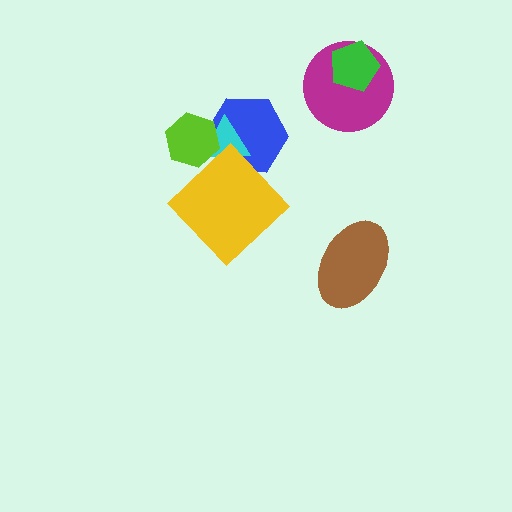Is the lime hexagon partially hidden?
No, no other shape covers it.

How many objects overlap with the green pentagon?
1 object overlaps with the green pentagon.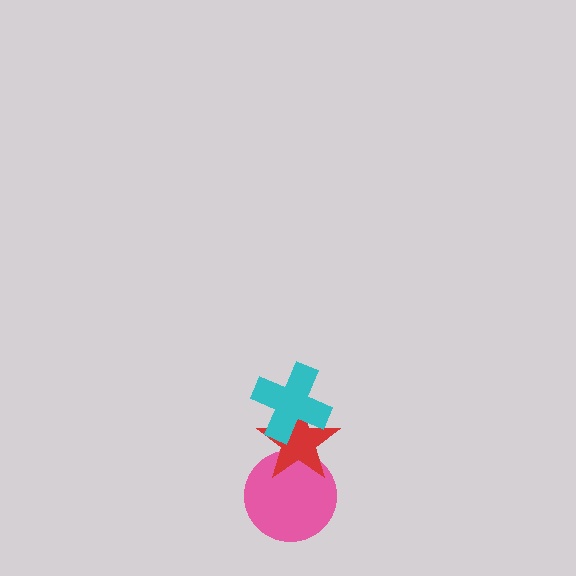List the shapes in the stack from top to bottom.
From top to bottom: the cyan cross, the red star, the pink circle.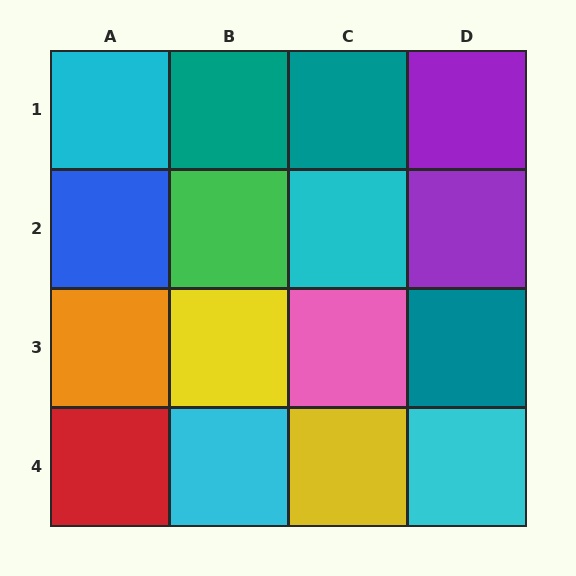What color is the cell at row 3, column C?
Pink.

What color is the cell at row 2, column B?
Green.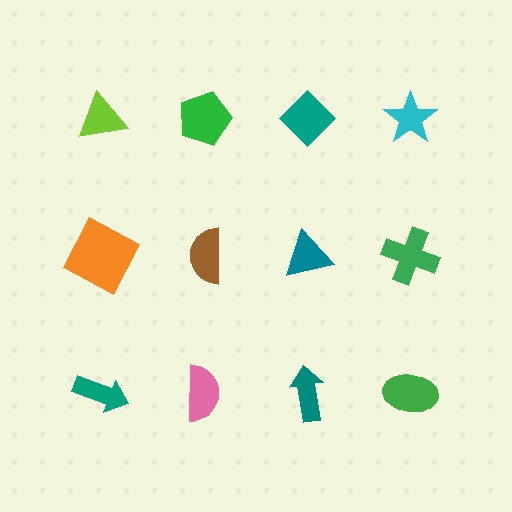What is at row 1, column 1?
A lime triangle.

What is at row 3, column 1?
A teal arrow.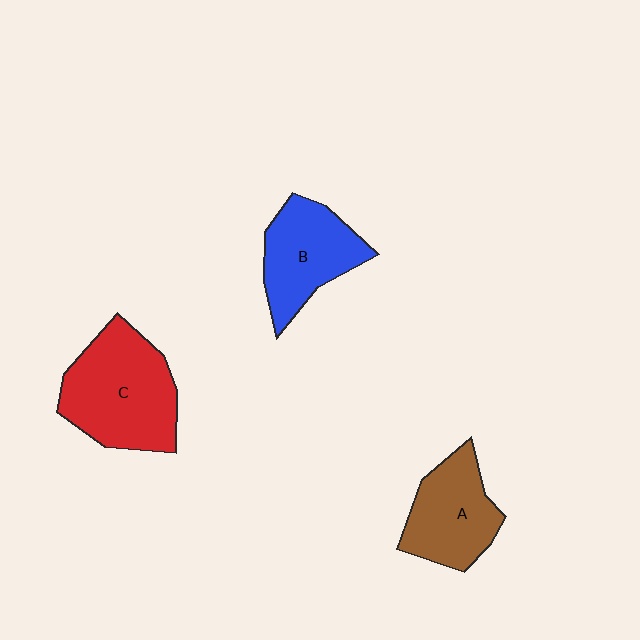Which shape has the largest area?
Shape C (red).